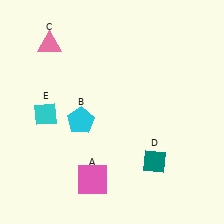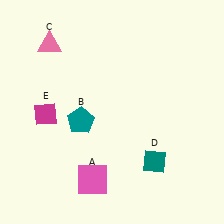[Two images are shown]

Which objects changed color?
B changed from cyan to teal. E changed from cyan to magenta.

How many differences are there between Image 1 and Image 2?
There are 2 differences between the two images.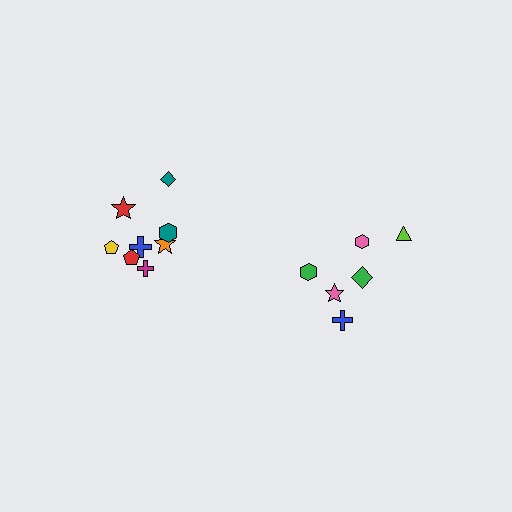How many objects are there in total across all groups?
There are 14 objects.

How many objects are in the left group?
There are 8 objects.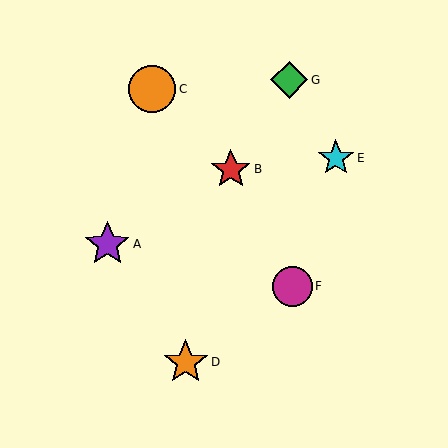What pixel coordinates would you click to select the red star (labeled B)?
Click at (231, 169) to select the red star B.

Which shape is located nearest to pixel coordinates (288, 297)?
The magenta circle (labeled F) at (292, 286) is nearest to that location.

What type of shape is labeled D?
Shape D is an orange star.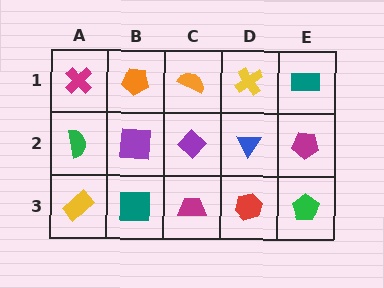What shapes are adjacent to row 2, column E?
A teal rectangle (row 1, column E), a green pentagon (row 3, column E), a blue triangle (row 2, column D).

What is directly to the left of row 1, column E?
A yellow cross.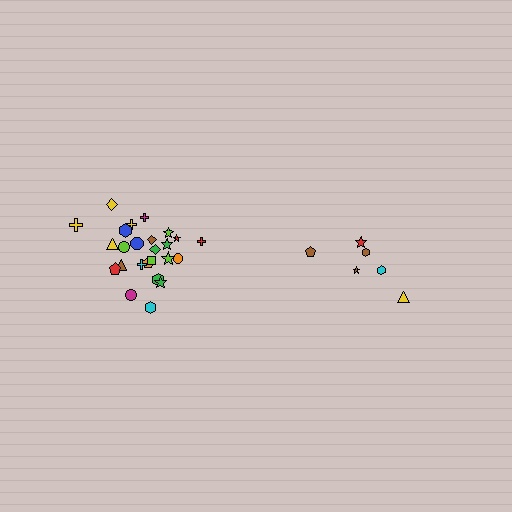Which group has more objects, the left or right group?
The left group.